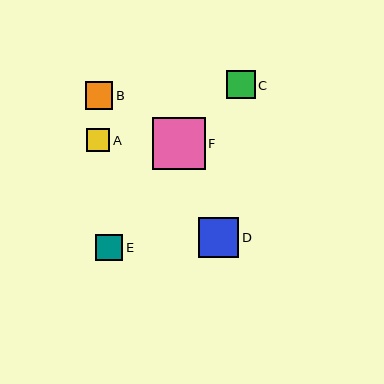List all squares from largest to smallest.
From largest to smallest: F, D, C, B, E, A.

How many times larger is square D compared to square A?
Square D is approximately 1.8 times the size of square A.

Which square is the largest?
Square F is the largest with a size of approximately 53 pixels.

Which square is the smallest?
Square A is the smallest with a size of approximately 23 pixels.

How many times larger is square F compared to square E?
Square F is approximately 2.0 times the size of square E.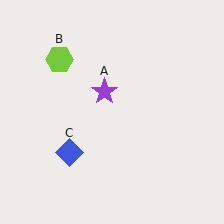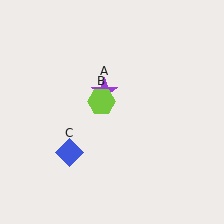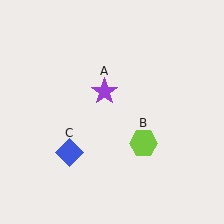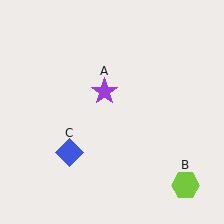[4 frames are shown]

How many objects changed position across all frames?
1 object changed position: lime hexagon (object B).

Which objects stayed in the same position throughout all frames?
Purple star (object A) and blue diamond (object C) remained stationary.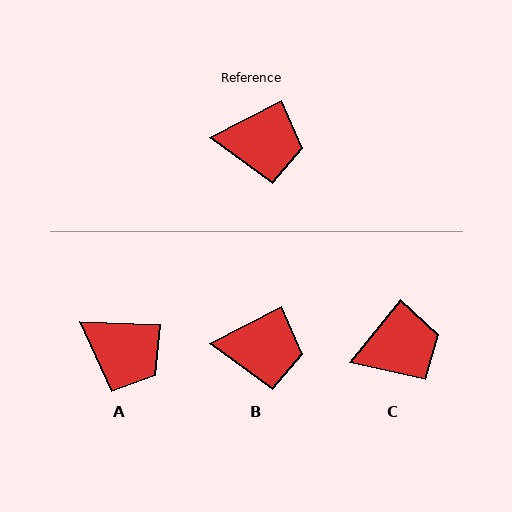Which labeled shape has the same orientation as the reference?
B.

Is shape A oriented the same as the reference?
No, it is off by about 29 degrees.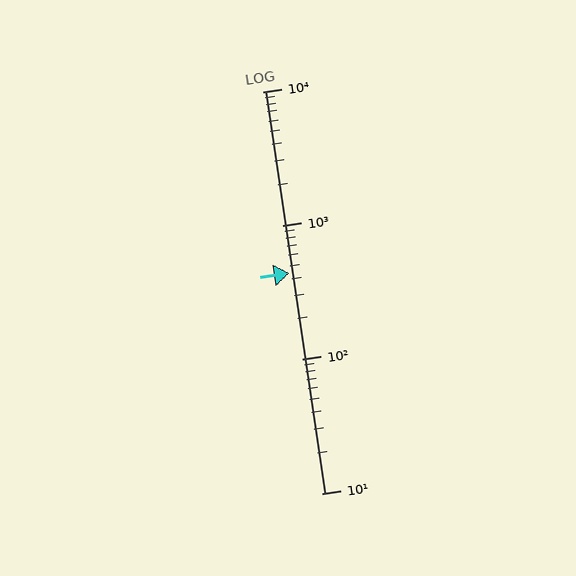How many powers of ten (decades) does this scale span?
The scale spans 3 decades, from 10 to 10000.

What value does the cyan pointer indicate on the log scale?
The pointer indicates approximately 440.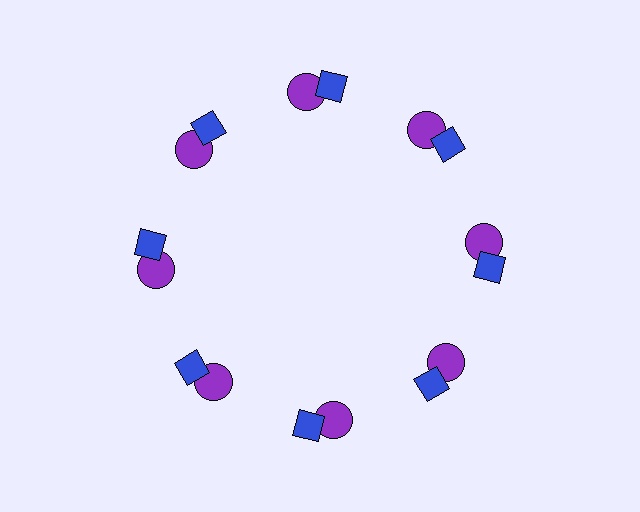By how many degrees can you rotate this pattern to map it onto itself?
The pattern maps onto itself every 45 degrees of rotation.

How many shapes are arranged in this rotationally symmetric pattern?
There are 16 shapes, arranged in 8 groups of 2.